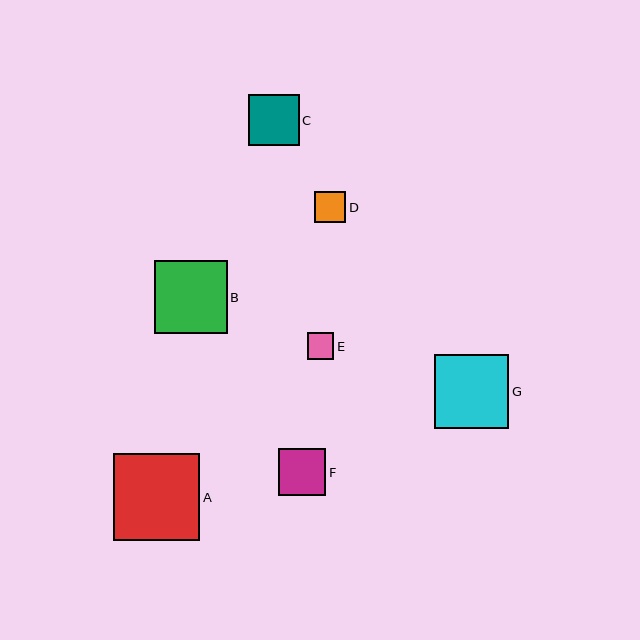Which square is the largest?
Square A is the largest with a size of approximately 87 pixels.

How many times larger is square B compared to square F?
Square B is approximately 1.5 times the size of square F.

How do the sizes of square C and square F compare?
Square C and square F are approximately the same size.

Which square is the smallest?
Square E is the smallest with a size of approximately 27 pixels.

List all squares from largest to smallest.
From largest to smallest: A, G, B, C, F, D, E.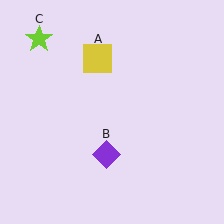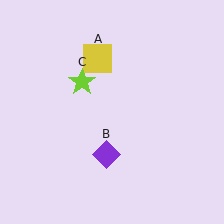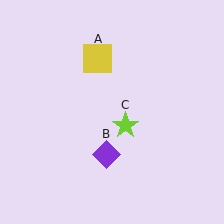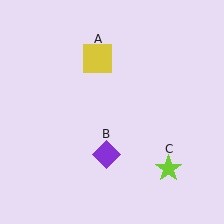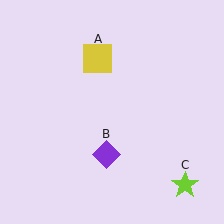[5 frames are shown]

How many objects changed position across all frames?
1 object changed position: lime star (object C).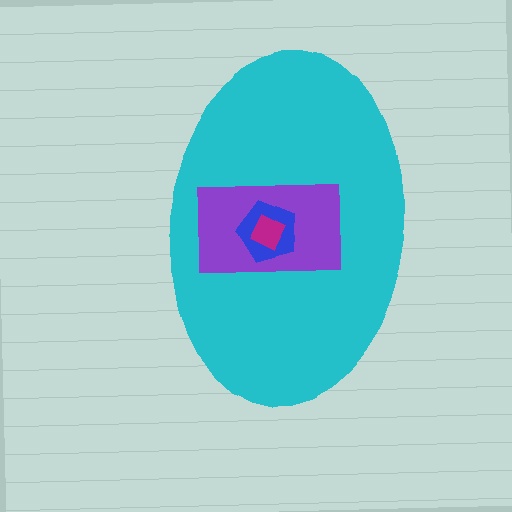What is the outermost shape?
The cyan ellipse.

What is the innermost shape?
The magenta diamond.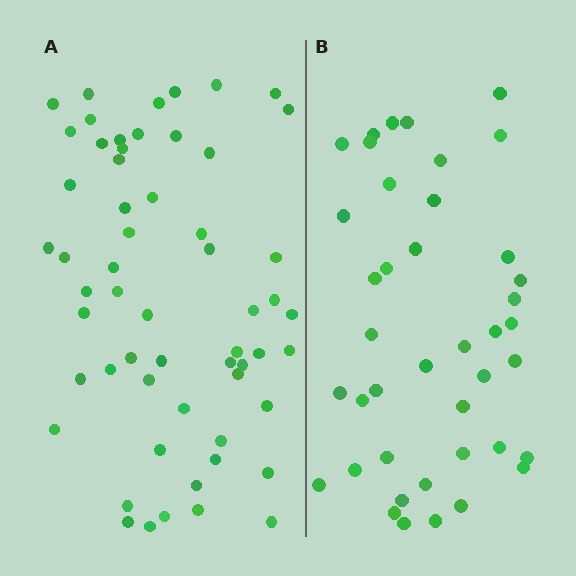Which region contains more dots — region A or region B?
Region A (the left region) has more dots.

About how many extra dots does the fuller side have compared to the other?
Region A has approximately 15 more dots than region B.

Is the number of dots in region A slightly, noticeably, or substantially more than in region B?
Region A has noticeably more, but not dramatically so. The ratio is roughly 1.4 to 1.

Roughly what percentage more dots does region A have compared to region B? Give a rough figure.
About 40% more.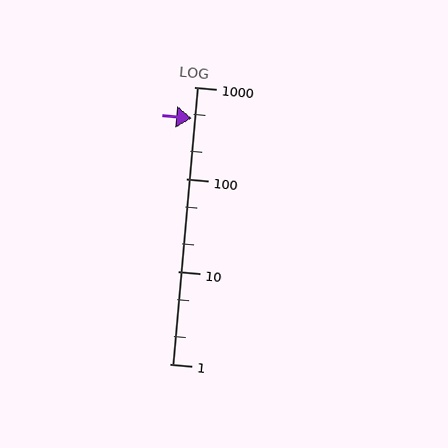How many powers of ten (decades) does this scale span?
The scale spans 3 decades, from 1 to 1000.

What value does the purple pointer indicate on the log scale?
The pointer indicates approximately 460.